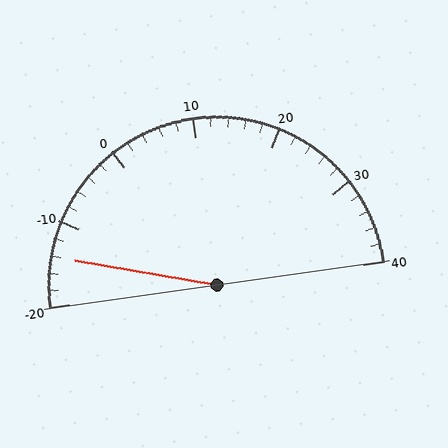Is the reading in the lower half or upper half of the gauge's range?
The reading is in the lower half of the range (-20 to 40).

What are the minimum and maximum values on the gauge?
The gauge ranges from -20 to 40.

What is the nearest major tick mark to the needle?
The nearest major tick mark is -10.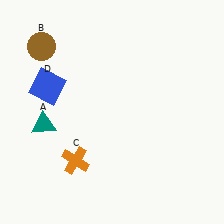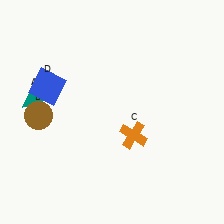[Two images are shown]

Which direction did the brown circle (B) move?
The brown circle (B) moved down.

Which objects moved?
The objects that moved are: the teal triangle (A), the brown circle (B), the orange cross (C).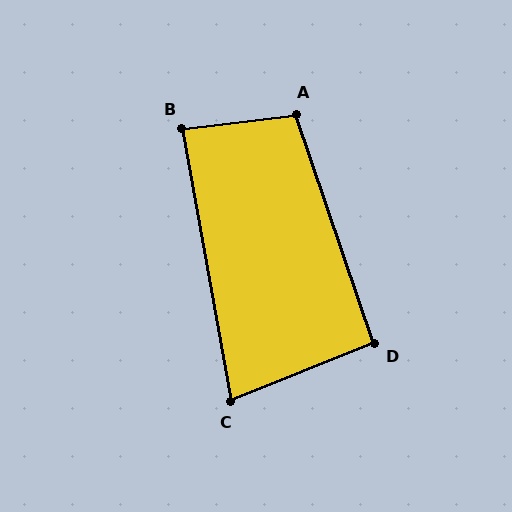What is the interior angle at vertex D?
Approximately 93 degrees (approximately right).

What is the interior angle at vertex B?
Approximately 87 degrees (approximately right).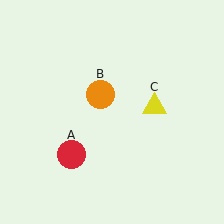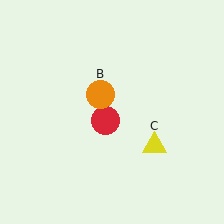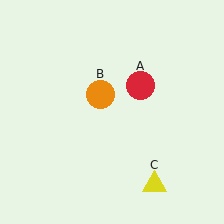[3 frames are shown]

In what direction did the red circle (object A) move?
The red circle (object A) moved up and to the right.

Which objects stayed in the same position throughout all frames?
Orange circle (object B) remained stationary.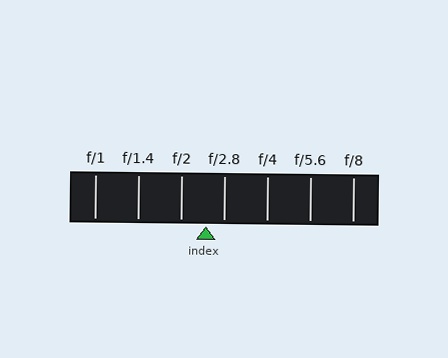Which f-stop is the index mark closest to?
The index mark is closest to f/2.8.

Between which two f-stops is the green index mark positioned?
The index mark is between f/2 and f/2.8.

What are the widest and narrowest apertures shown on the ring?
The widest aperture shown is f/1 and the narrowest is f/8.